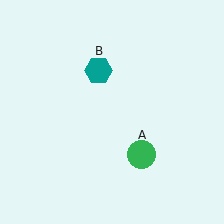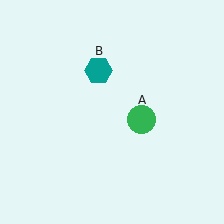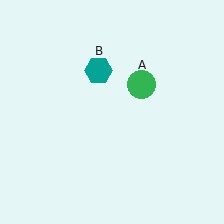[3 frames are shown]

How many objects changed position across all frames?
1 object changed position: green circle (object A).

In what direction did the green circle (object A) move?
The green circle (object A) moved up.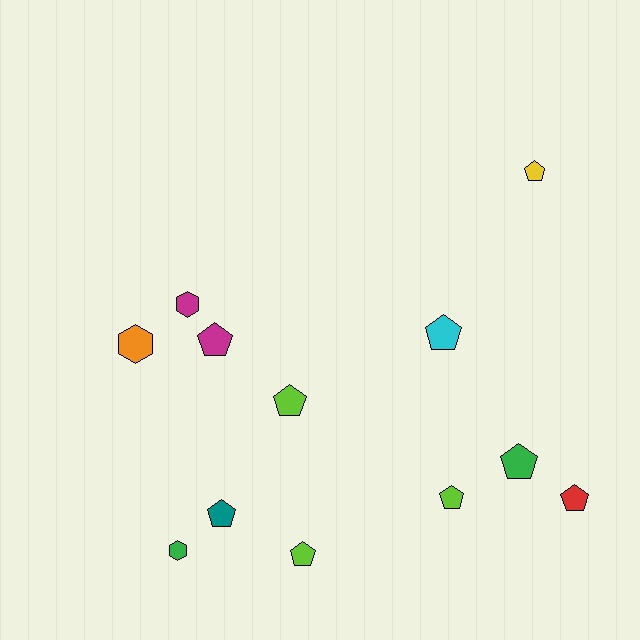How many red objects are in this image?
There is 1 red object.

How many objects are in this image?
There are 12 objects.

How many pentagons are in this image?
There are 9 pentagons.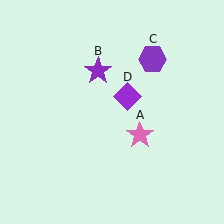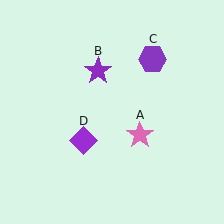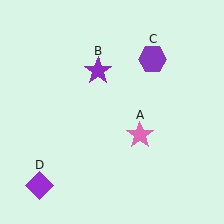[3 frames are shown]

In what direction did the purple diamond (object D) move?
The purple diamond (object D) moved down and to the left.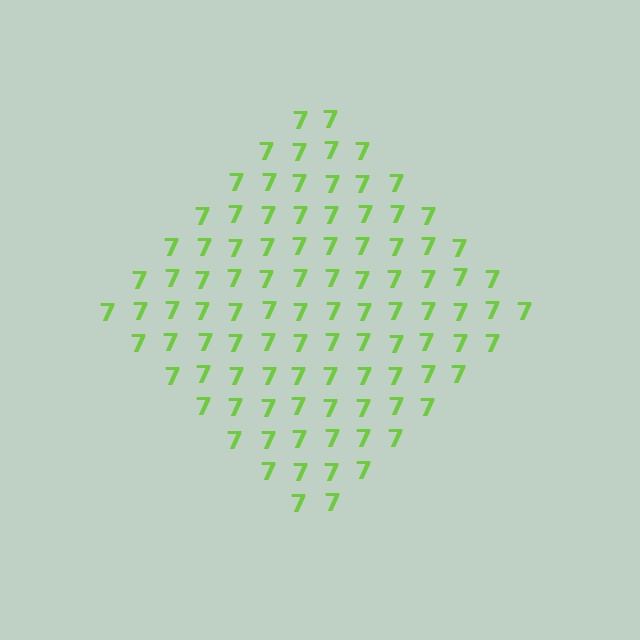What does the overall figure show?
The overall figure shows a diamond.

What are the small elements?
The small elements are digit 7's.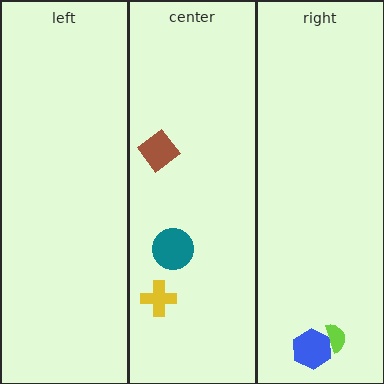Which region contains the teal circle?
The center region.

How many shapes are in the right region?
2.